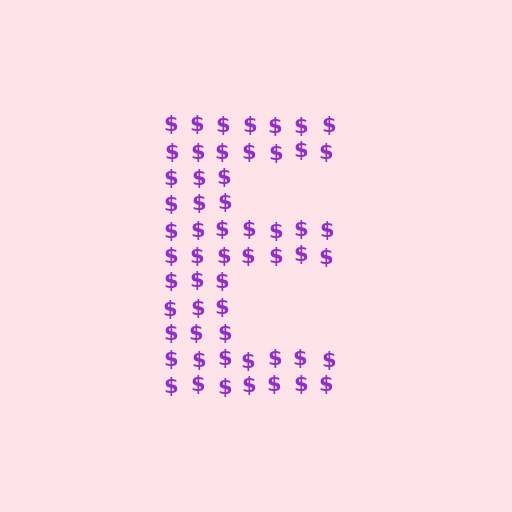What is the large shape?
The large shape is the letter E.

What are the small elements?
The small elements are dollar signs.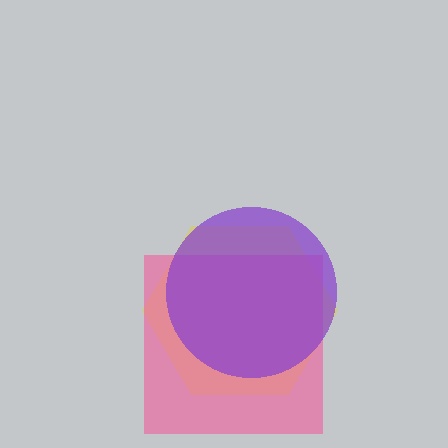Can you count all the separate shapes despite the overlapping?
Yes, there are 3 separate shapes.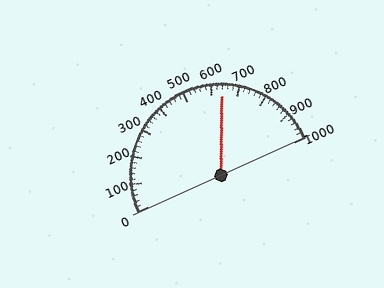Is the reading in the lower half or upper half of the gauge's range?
The reading is in the upper half of the range (0 to 1000).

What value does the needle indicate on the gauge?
The needle indicates approximately 640.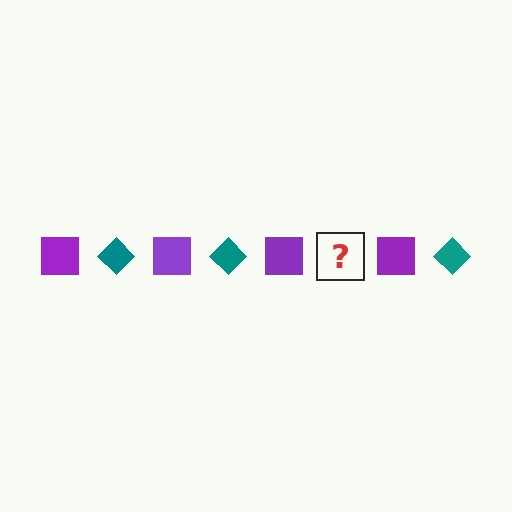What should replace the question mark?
The question mark should be replaced with a teal diamond.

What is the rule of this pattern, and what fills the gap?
The rule is that the pattern alternates between purple square and teal diamond. The gap should be filled with a teal diamond.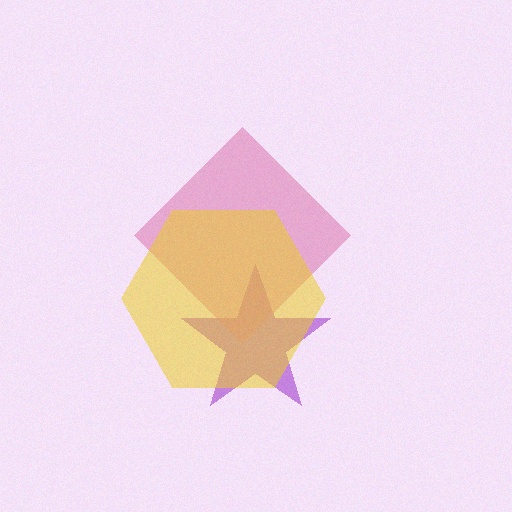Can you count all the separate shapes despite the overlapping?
Yes, there are 3 separate shapes.